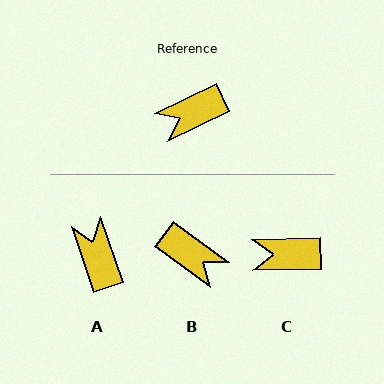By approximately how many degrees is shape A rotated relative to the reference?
Approximately 97 degrees clockwise.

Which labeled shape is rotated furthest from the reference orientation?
B, about 118 degrees away.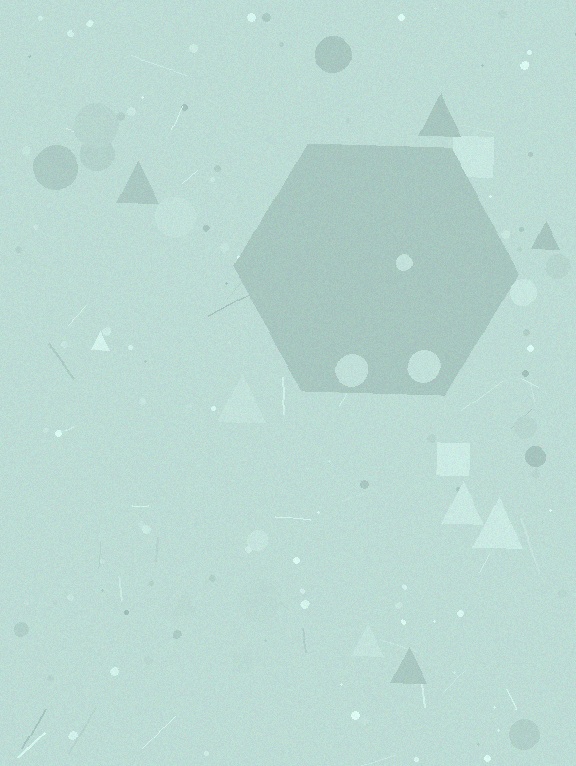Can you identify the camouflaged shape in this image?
The camouflaged shape is a hexagon.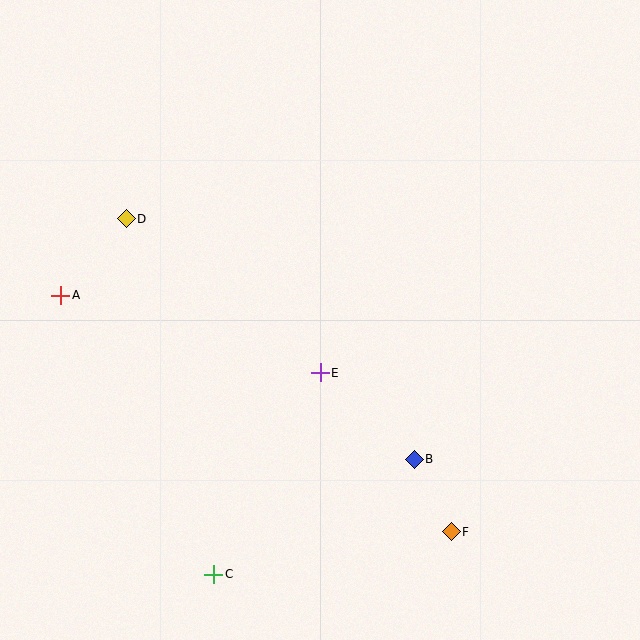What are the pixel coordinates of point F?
Point F is at (451, 532).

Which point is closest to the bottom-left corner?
Point C is closest to the bottom-left corner.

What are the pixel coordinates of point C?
Point C is at (214, 574).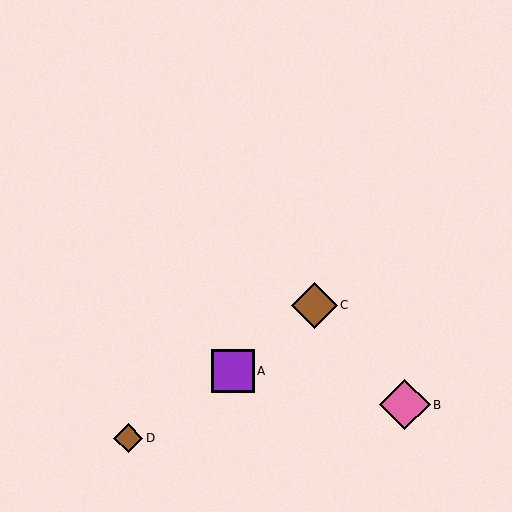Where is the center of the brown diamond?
The center of the brown diamond is at (128, 438).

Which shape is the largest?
The pink diamond (labeled B) is the largest.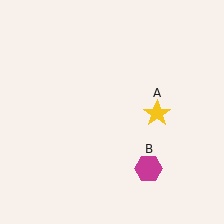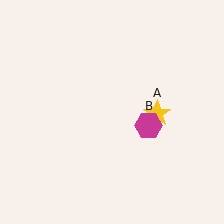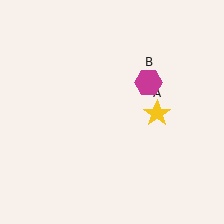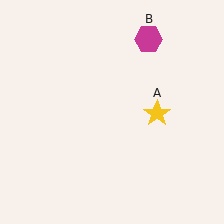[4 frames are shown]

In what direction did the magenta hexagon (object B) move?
The magenta hexagon (object B) moved up.